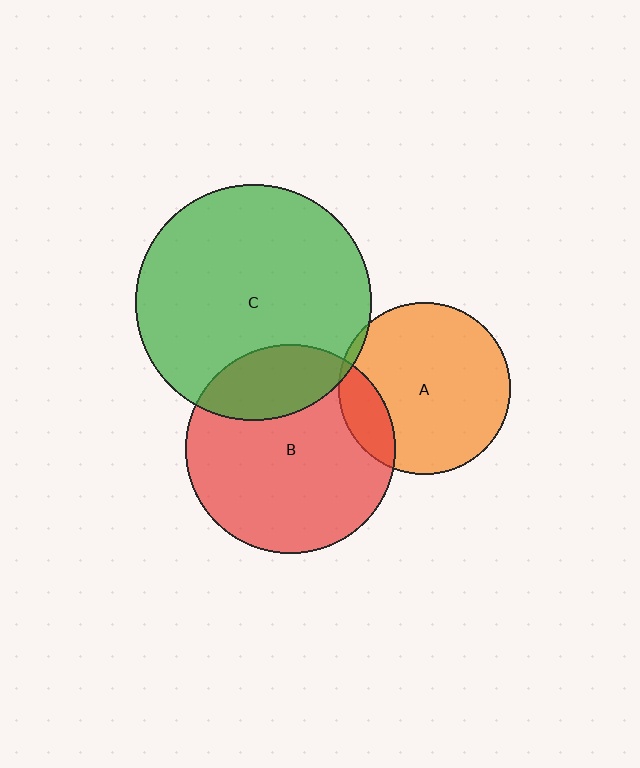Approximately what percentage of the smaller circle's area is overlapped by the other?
Approximately 15%.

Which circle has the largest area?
Circle C (green).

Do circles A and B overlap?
Yes.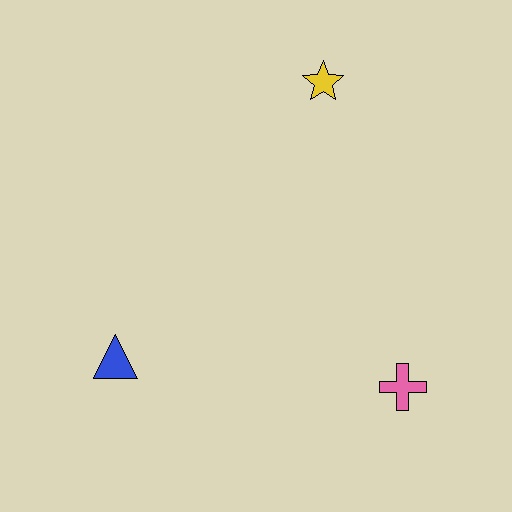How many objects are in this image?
There are 3 objects.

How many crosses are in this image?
There is 1 cross.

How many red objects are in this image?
There are no red objects.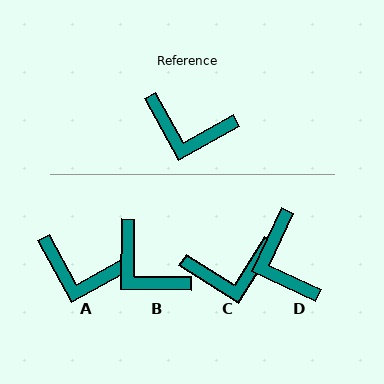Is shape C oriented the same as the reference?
No, it is off by about 29 degrees.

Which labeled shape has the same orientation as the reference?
A.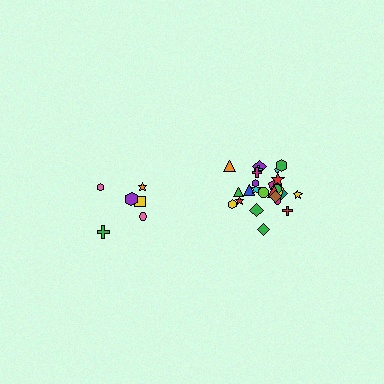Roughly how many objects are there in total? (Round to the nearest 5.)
Roughly 30 objects in total.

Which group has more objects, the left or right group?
The right group.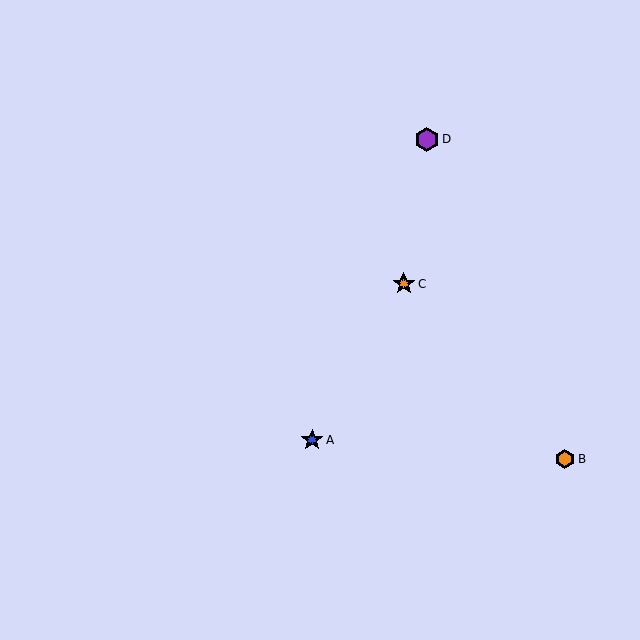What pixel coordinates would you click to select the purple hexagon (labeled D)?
Click at (427, 139) to select the purple hexagon D.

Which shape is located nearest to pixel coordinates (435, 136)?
The purple hexagon (labeled D) at (427, 139) is nearest to that location.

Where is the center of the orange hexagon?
The center of the orange hexagon is at (565, 459).